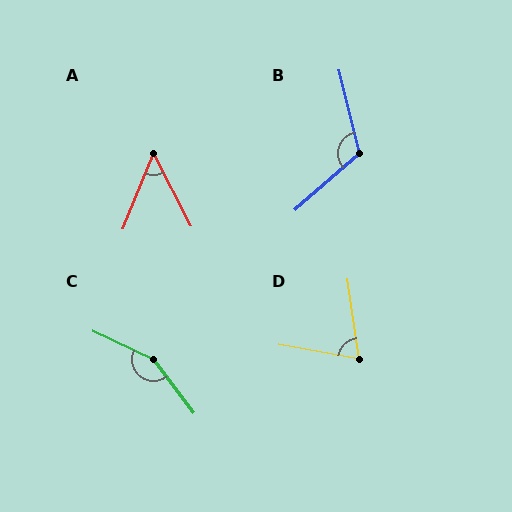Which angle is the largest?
C, at approximately 153 degrees.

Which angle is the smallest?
A, at approximately 49 degrees.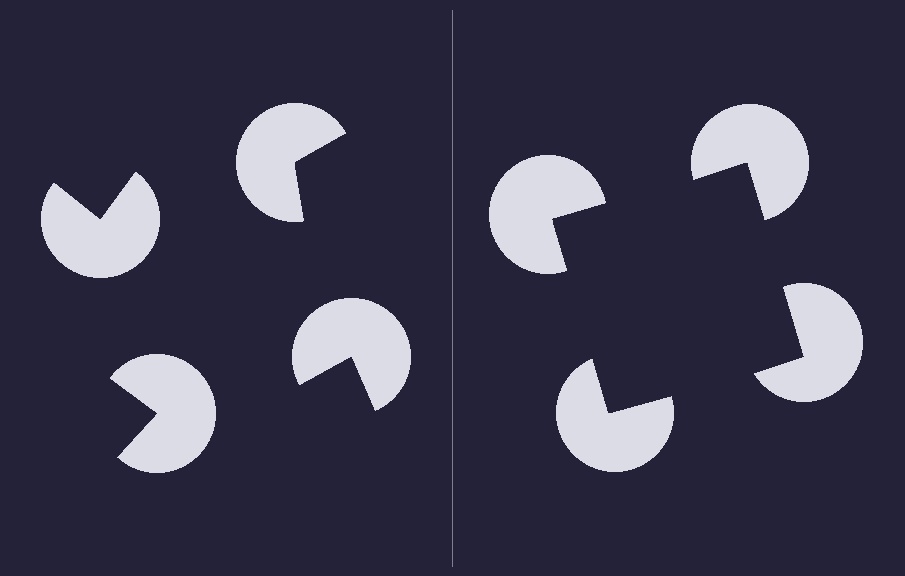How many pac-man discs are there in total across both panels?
8 — 4 on each side.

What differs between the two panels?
The pac-man discs are positioned identically on both sides; only the wedge orientations differ. On the right they align to a square; on the left they are misaligned.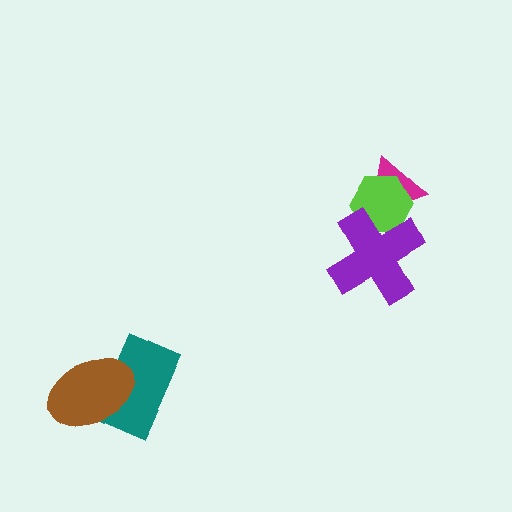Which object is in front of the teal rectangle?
The brown ellipse is in front of the teal rectangle.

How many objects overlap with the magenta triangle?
2 objects overlap with the magenta triangle.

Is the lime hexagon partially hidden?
Yes, it is partially covered by another shape.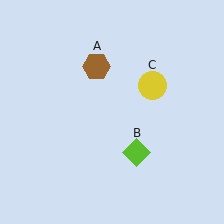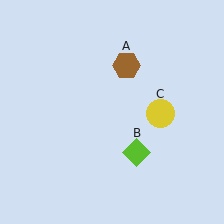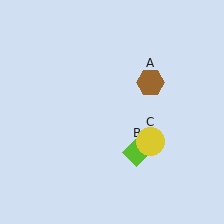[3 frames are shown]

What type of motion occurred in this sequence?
The brown hexagon (object A), yellow circle (object C) rotated clockwise around the center of the scene.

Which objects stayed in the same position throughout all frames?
Lime diamond (object B) remained stationary.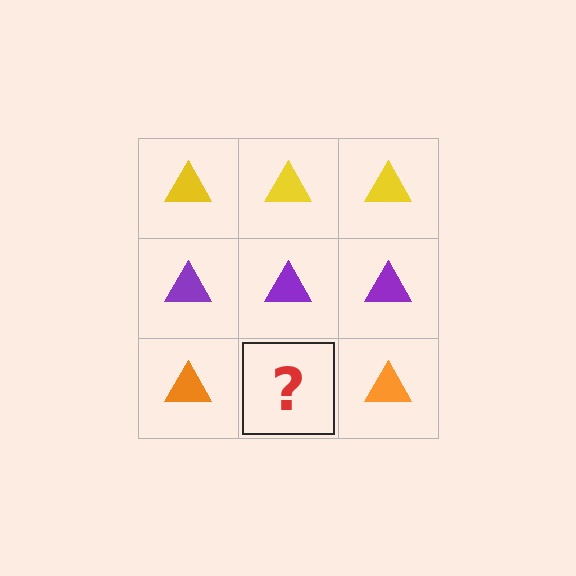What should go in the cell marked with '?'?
The missing cell should contain an orange triangle.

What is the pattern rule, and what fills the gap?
The rule is that each row has a consistent color. The gap should be filled with an orange triangle.